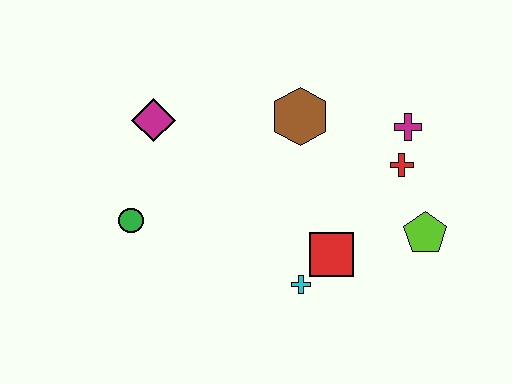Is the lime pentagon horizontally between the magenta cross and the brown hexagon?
No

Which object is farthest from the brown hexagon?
The green circle is farthest from the brown hexagon.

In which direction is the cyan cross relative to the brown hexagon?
The cyan cross is below the brown hexagon.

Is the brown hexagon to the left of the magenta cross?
Yes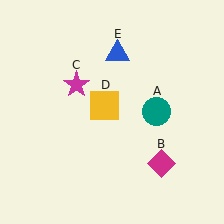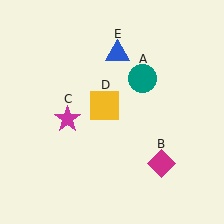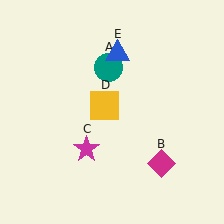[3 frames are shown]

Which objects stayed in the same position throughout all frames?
Magenta diamond (object B) and yellow square (object D) and blue triangle (object E) remained stationary.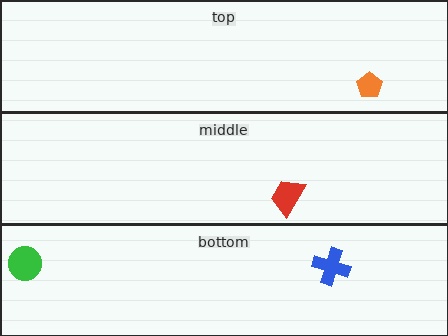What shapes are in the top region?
The orange pentagon.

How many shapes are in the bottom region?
2.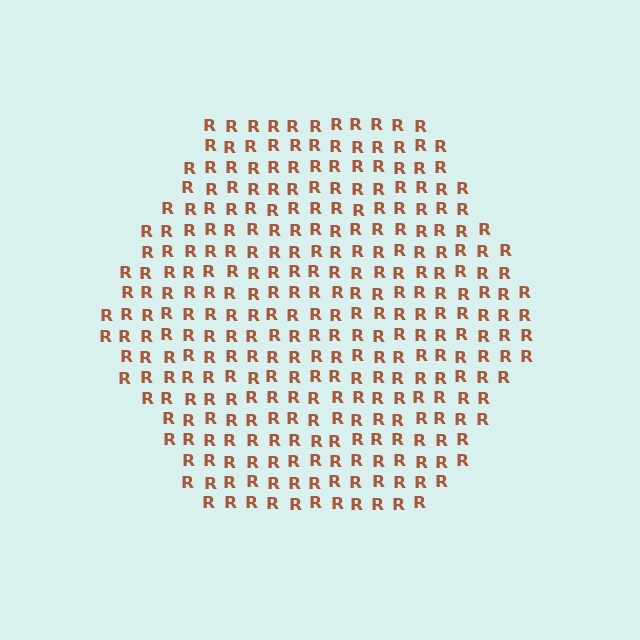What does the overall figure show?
The overall figure shows a hexagon.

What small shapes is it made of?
It is made of small letter R's.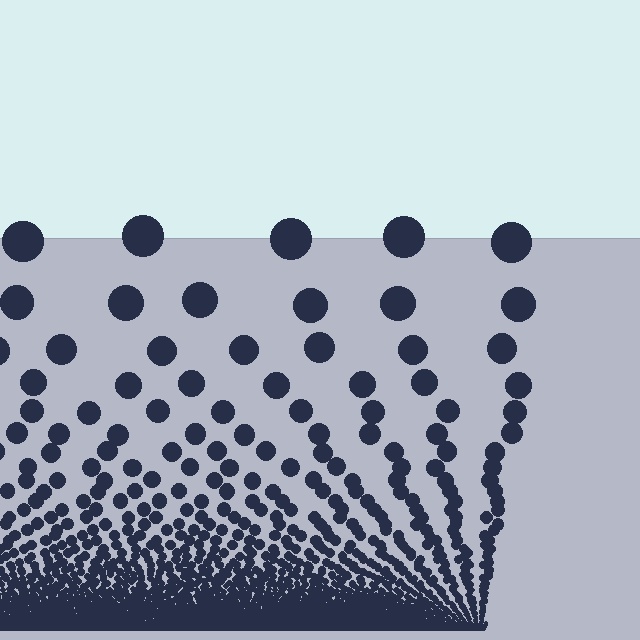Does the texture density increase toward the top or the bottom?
Density increases toward the bottom.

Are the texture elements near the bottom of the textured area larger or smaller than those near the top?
Smaller. The gradient is inverted — elements near the bottom are smaller and denser.